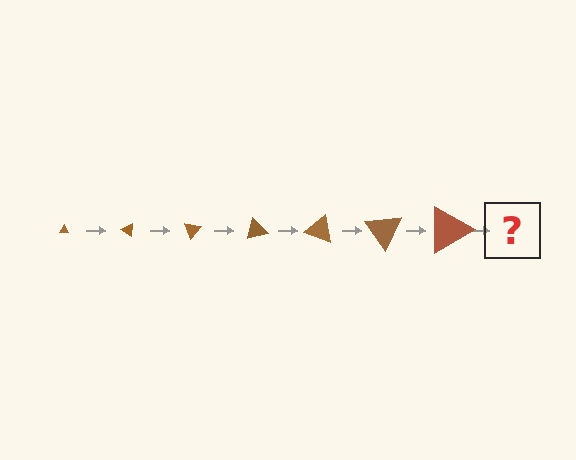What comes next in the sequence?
The next element should be a triangle, larger than the previous one and rotated 245 degrees from the start.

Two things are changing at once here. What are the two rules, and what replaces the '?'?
The two rules are that the triangle grows larger each step and it rotates 35 degrees each step. The '?' should be a triangle, larger than the previous one and rotated 245 degrees from the start.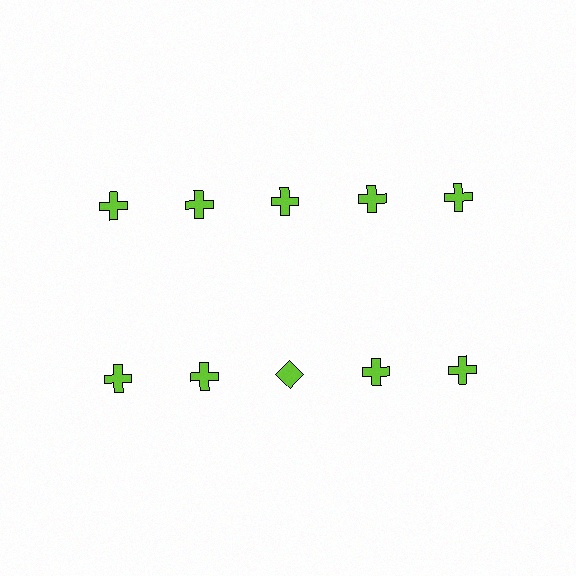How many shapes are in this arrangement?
There are 10 shapes arranged in a grid pattern.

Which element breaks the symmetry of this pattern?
The lime diamond in the second row, center column breaks the symmetry. All other shapes are lime crosses.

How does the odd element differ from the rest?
It has a different shape: diamond instead of cross.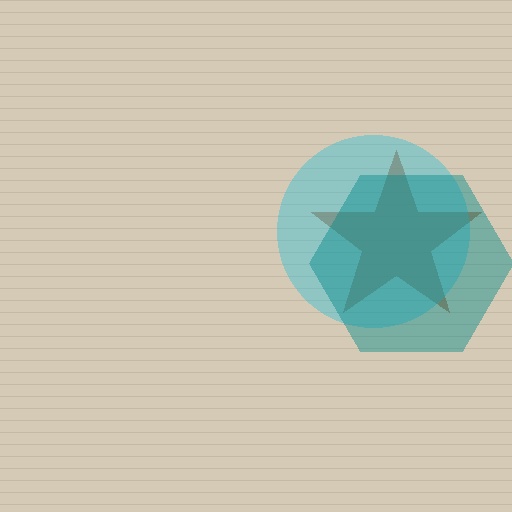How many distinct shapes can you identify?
There are 3 distinct shapes: a brown star, a cyan circle, a teal hexagon.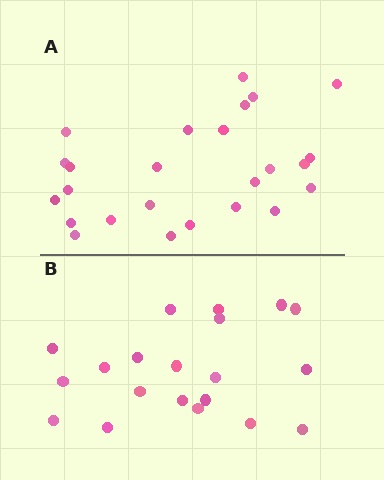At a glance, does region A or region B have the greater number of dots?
Region A (the top region) has more dots.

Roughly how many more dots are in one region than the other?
Region A has about 5 more dots than region B.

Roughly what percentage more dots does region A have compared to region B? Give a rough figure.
About 25% more.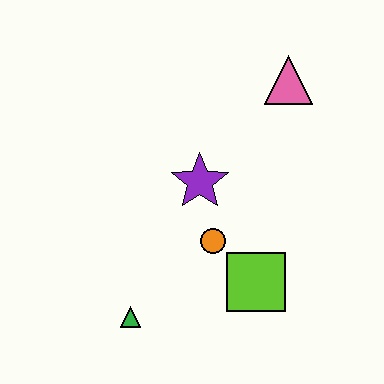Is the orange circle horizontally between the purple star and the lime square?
Yes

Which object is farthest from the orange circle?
The pink triangle is farthest from the orange circle.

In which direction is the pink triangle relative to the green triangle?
The pink triangle is above the green triangle.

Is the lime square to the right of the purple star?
Yes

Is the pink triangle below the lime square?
No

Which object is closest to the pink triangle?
The purple star is closest to the pink triangle.